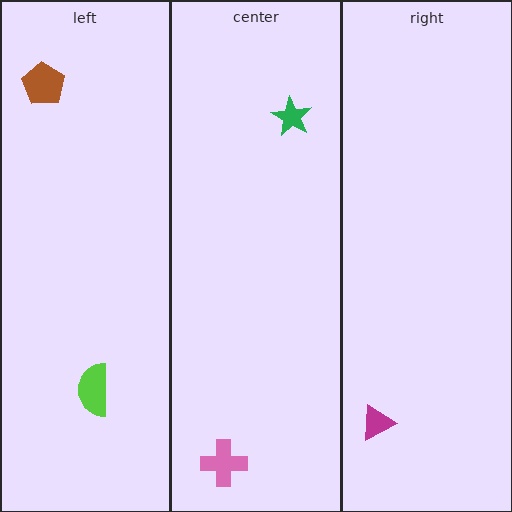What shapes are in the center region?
The pink cross, the green star.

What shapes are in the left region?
The brown pentagon, the lime semicircle.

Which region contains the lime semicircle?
The left region.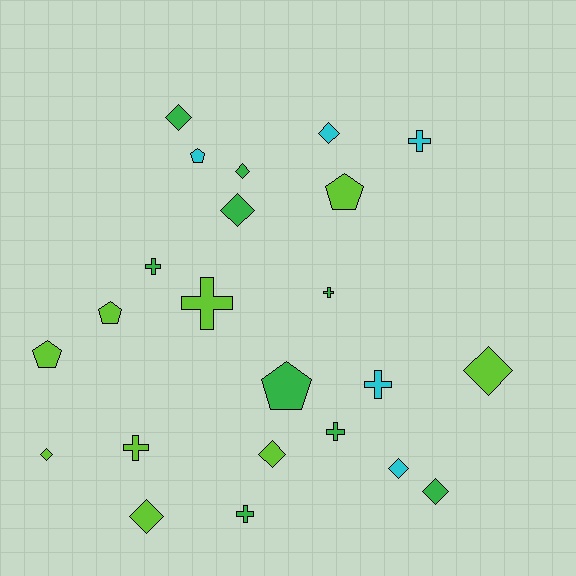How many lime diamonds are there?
There are 4 lime diamonds.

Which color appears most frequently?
Green, with 9 objects.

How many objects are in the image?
There are 23 objects.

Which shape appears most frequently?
Diamond, with 10 objects.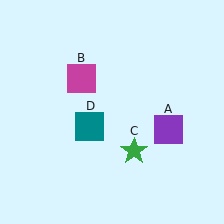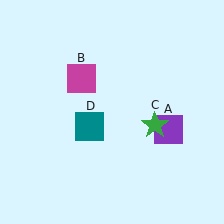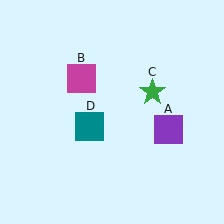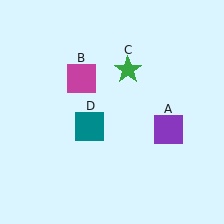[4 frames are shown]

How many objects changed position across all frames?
1 object changed position: green star (object C).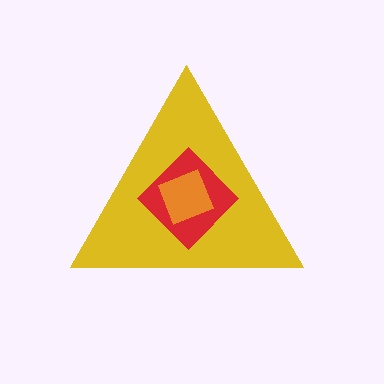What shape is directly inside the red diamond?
The orange square.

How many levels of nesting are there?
3.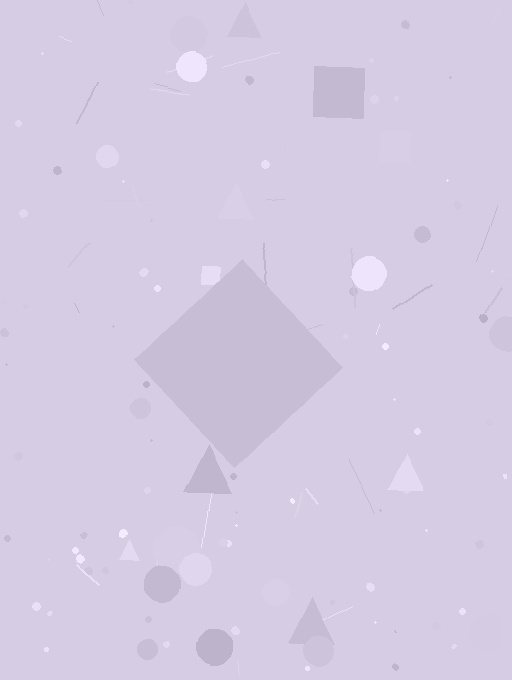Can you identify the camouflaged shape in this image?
The camouflaged shape is a diamond.